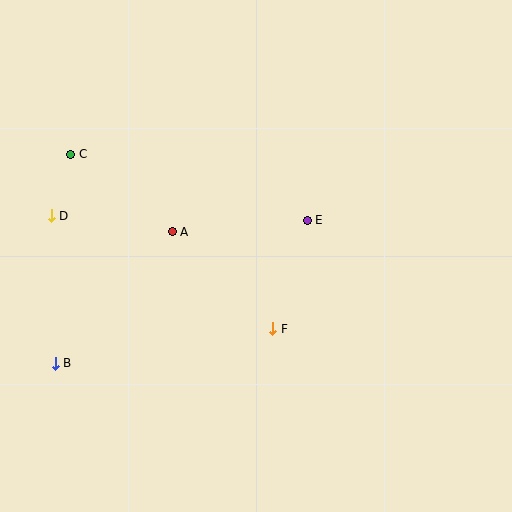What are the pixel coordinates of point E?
Point E is at (307, 220).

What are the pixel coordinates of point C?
Point C is at (71, 154).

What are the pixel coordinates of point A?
Point A is at (172, 232).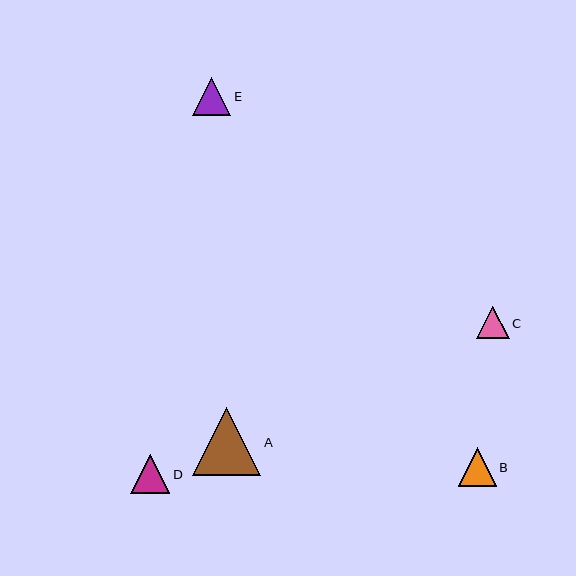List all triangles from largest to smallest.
From largest to smallest: A, D, E, B, C.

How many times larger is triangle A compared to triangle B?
Triangle A is approximately 1.8 times the size of triangle B.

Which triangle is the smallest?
Triangle C is the smallest with a size of approximately 32 pixels.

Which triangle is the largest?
Triangle A is the largest with a size of approximately 68 pixels.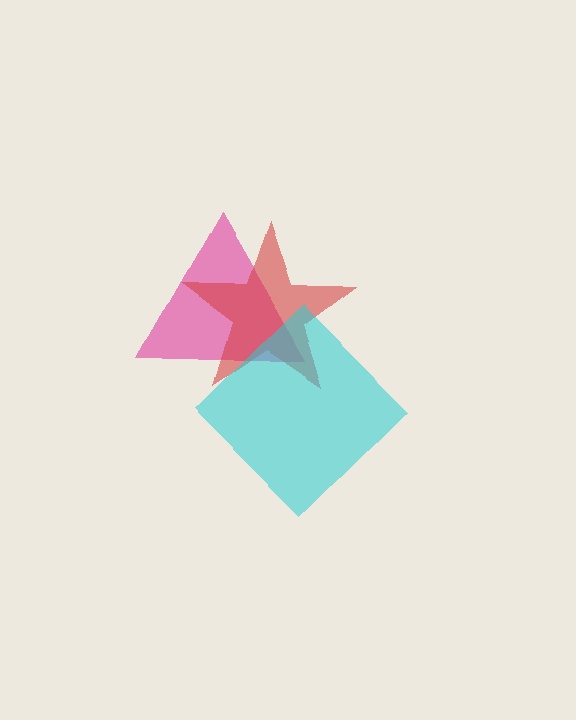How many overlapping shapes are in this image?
There are 3 overlapping shapes in the image.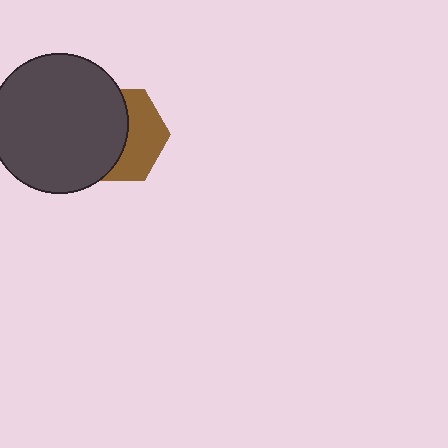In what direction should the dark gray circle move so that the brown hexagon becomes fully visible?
The dark gray circle should move left. That is the shortest direction to clear the overlap and leave the brown hexagon fully visible.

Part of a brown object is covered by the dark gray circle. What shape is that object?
It is a hexagon.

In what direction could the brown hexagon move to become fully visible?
The brown hexagon could move right. That would shift it out from behind the dark gray circle entirely.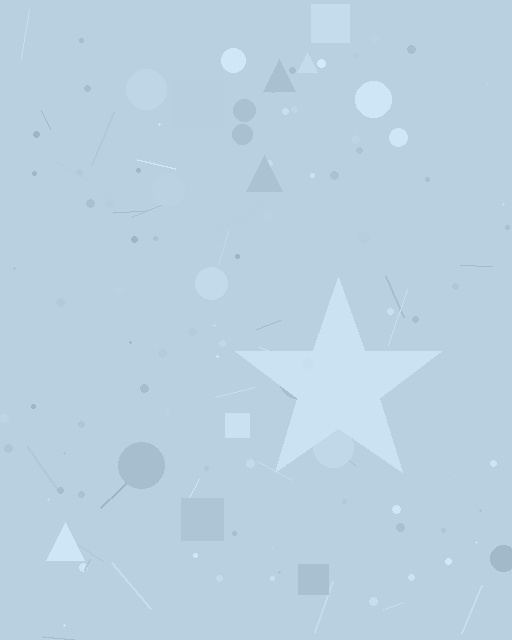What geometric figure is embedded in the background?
A star is embedded in the background.